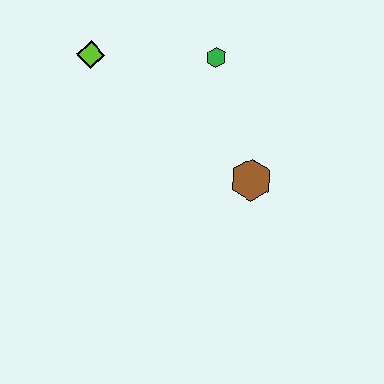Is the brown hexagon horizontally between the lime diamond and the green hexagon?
No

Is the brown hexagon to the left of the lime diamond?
No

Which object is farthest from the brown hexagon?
The lime diamond is farthest from the brown hexagon.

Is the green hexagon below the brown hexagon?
No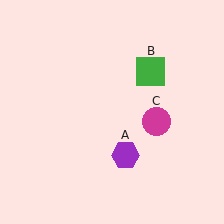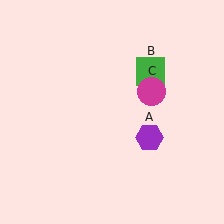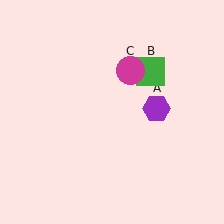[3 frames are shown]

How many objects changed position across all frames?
2 objects changed position: purple hexagon (object A), magenta circle (object C).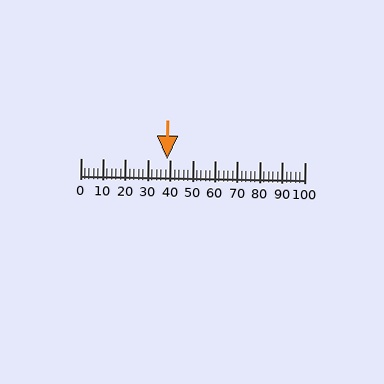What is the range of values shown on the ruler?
The ruler shows values from 0 to 100.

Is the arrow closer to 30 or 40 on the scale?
The arrow is closer to 40.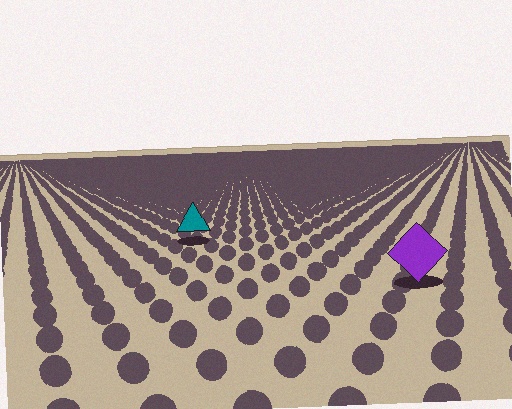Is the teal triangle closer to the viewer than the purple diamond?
No. The purple diamond is closer — you can tell from the texture gradient: the ground texture is coarser near it.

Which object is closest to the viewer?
The purple diamond is closest. The texture marks near it are larger and more spread out.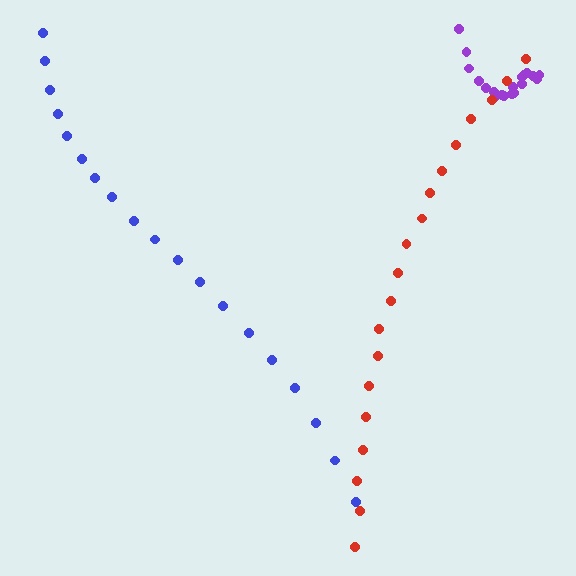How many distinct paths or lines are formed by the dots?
There are 3 distinct paths.